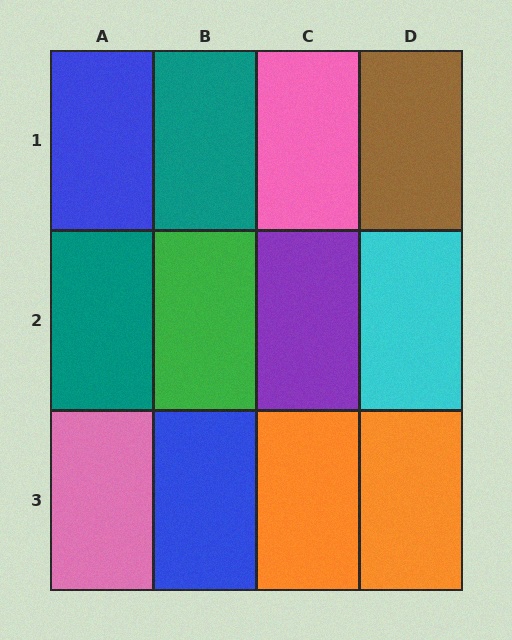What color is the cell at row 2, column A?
Teal.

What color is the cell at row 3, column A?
Pink.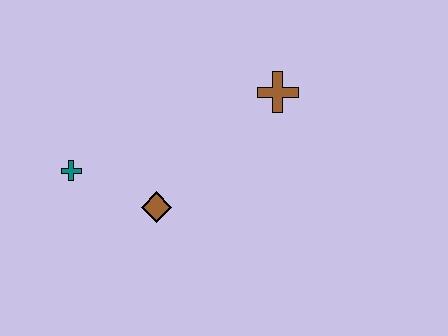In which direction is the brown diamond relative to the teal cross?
The brown diamond is to the right of the teal cross.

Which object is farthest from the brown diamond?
The brown cross is farthest from the brown diamond.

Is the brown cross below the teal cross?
No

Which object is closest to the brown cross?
The brown diamond is closest to the brown cross.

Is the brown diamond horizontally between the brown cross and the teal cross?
Yes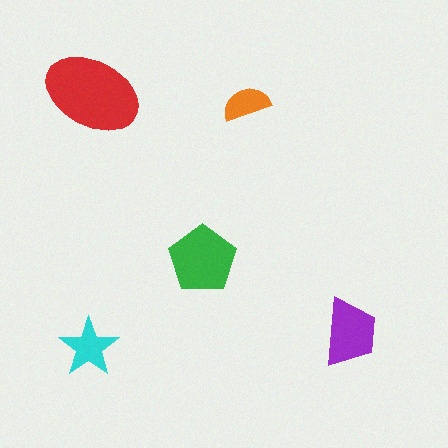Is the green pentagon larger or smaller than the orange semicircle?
Larger.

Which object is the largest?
The red ellipse.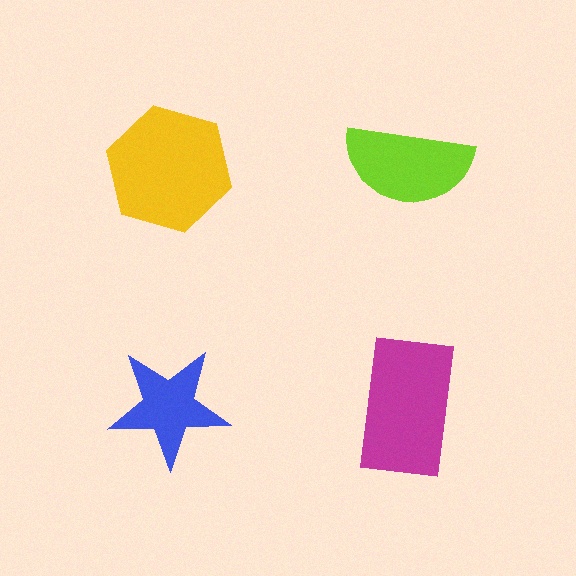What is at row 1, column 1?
A yellow hexagon.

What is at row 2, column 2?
A magenta rectangle.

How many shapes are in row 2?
2 shapes.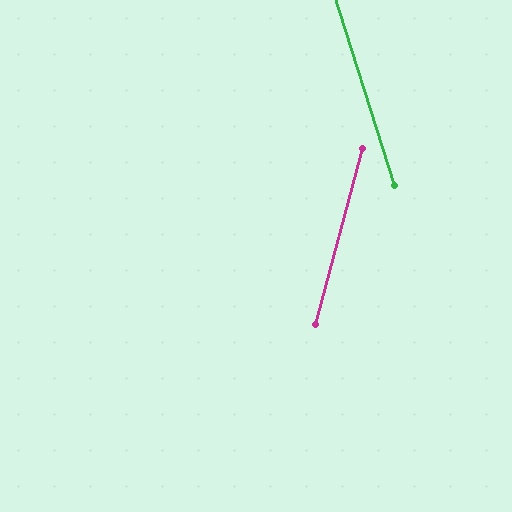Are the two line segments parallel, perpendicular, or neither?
Neither parallel nor perpendicular — they differ by about 32°.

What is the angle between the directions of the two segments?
Approximately 32 degrees.